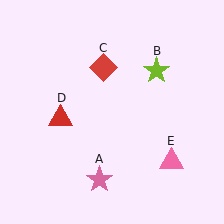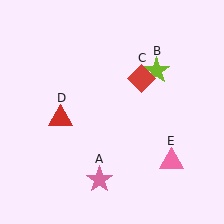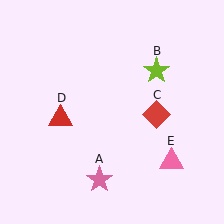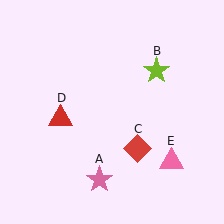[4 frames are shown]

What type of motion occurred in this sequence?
The red diamond (object C) rotated clockwise around the center of the scene.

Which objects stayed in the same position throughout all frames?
Pink star (object A) and lime star (object B) and red triangle (object D) and pink triangle (object E) remained stationary.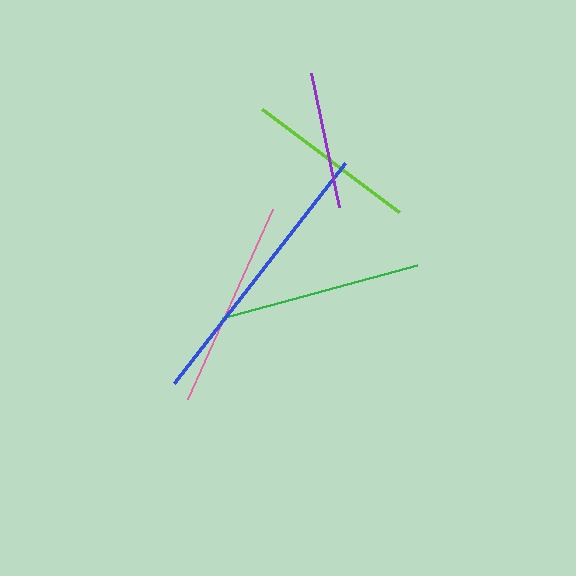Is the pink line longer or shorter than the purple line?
The pink line is longer than the purple line.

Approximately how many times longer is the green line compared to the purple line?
The green line is approximately 1.5 times the length of the purple line.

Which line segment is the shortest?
The purple line is the shortest at approximately 137 pixels.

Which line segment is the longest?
The blue line is the longest at approximately 279 pixels.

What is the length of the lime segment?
The lime segment is approximately 171 pixels long.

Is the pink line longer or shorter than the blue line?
The blue line is longer than the pink line.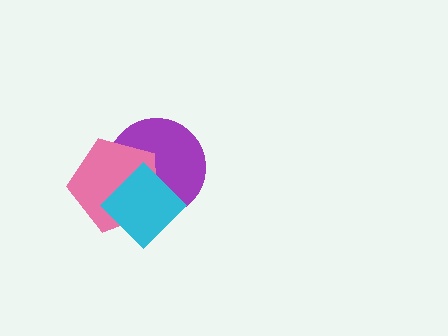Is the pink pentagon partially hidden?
Yes, it is partially covered by another shape.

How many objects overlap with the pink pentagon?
2 objects overlap with the pink pentagon.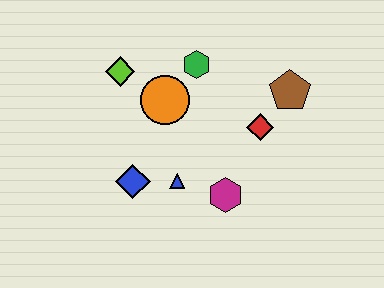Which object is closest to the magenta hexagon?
The blue triangle is closest to the magenta hexagon.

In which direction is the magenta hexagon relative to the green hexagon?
The magenta hexagon is below the green hexagon.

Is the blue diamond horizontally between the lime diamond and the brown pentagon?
Yes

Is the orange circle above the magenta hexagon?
Yes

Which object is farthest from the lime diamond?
The brown pentagon is farthest from the lime diamond.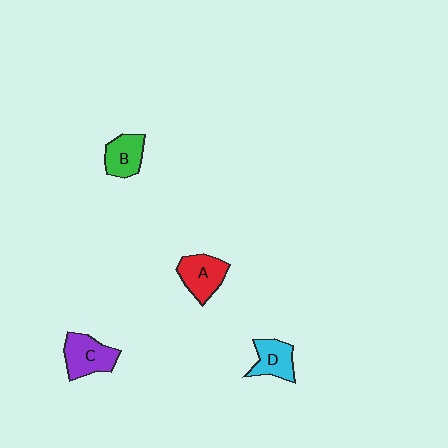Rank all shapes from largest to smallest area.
From largest to smallest: C (purple), A (red), B (green), D (cyan).